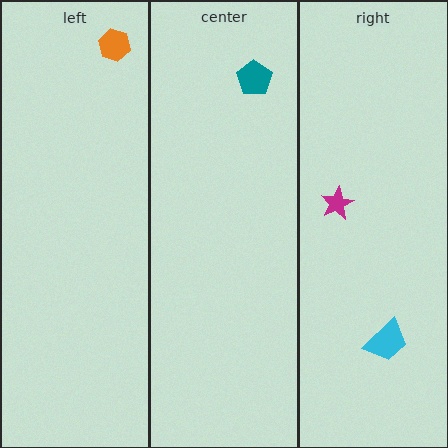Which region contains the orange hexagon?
The left region.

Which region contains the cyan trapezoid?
The right region.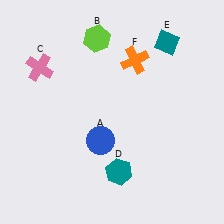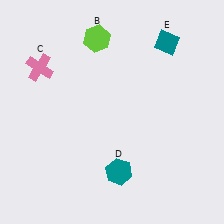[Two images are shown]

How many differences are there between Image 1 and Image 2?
There are 2 differences between the two images.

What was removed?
The blue circle (A), the orange cross (F) were removed in Image 2.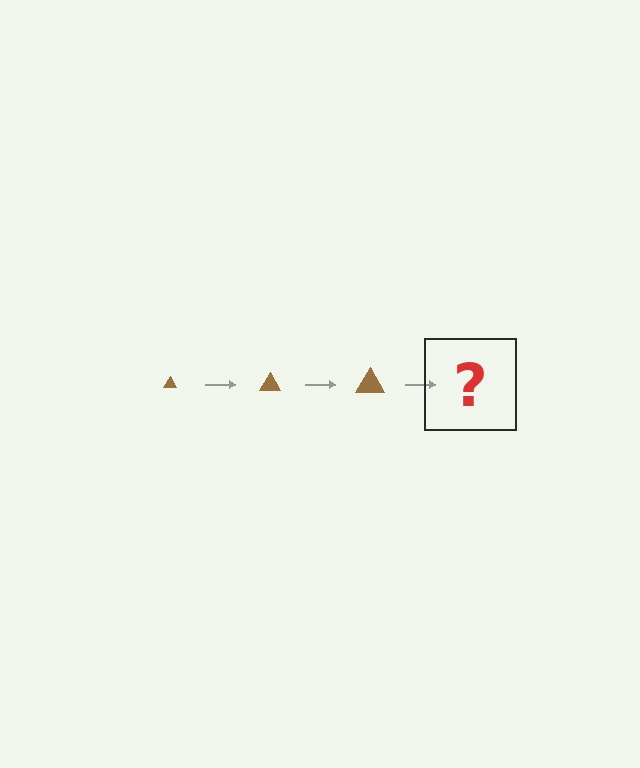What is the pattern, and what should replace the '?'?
The pattern is that the triangle gets progressively larger each step. The '?' should be a brown triangle, larger than the previous one.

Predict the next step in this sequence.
The next step is a brown triangle, larger than the previous one.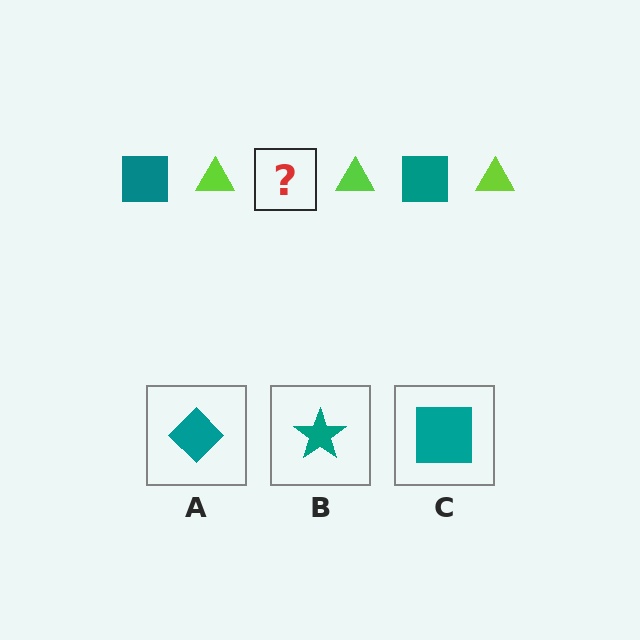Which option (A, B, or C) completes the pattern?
C.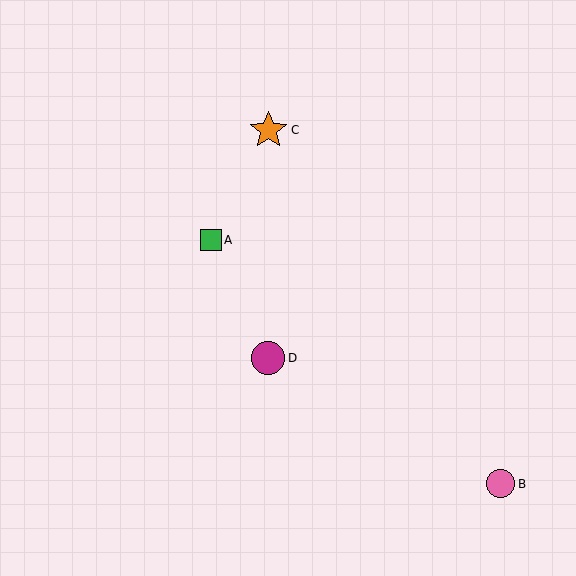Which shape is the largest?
The orange star (labeled C) is the largest.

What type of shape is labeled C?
Shape C is an orange star.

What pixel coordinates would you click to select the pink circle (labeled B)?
Click at (501, 484) to select the pink circle B.